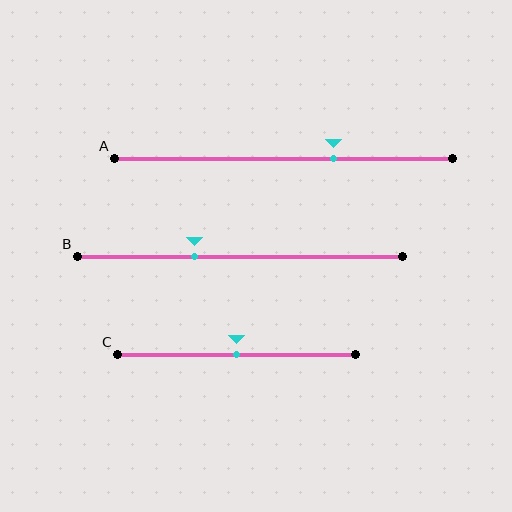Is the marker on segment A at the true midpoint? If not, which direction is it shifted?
No, the marker on segment A is shifted to the right by about 15% of the segment length.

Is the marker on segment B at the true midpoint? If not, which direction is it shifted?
No, the marker on segment B is shifted to the left by about 14% of the segment length.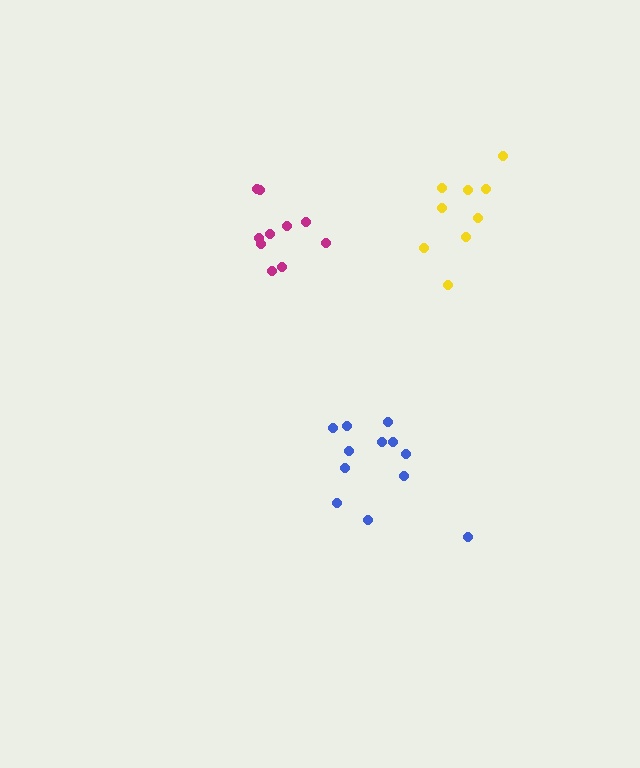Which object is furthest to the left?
The magenta cluster is leftmost.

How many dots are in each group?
Group 1: 9 dots, Group 2: 12 dots, Group 3: 10 dots (31 total).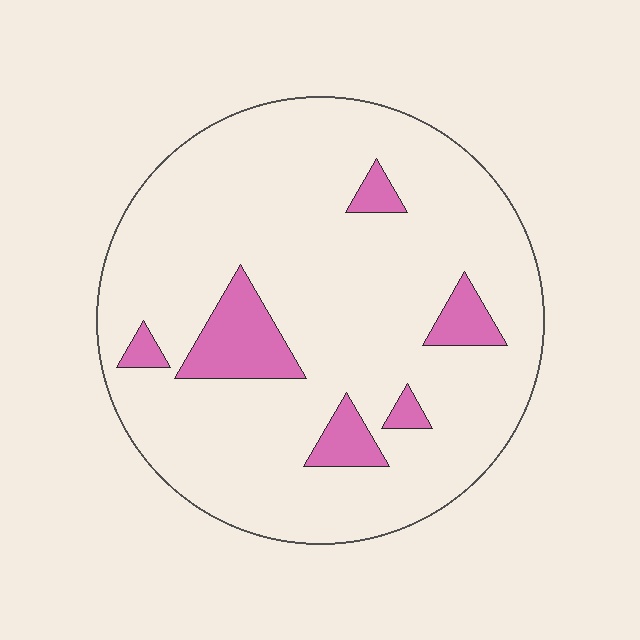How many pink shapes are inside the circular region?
6.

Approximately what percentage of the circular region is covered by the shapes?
Approximately 10%.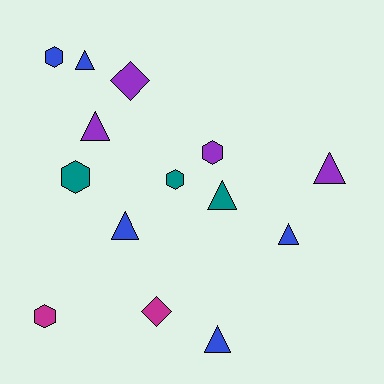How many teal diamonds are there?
There are no teal diamonds.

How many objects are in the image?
There are 14 objects.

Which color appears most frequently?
Blue, with 5 objects.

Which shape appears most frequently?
Triangle, with 7 objects.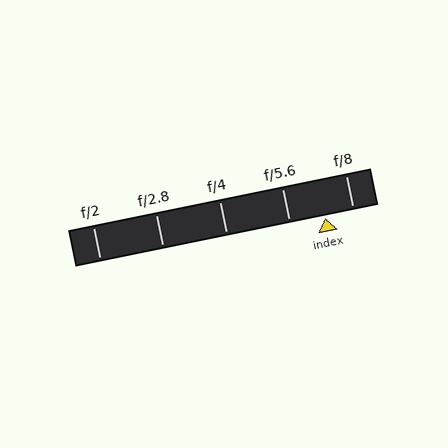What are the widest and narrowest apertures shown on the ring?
The widest aperture shown is f/2 and the narrowest is f/8.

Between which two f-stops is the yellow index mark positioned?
The index mark is between f/5.6 and f/8.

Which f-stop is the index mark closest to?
The index mark is closest to f/8.